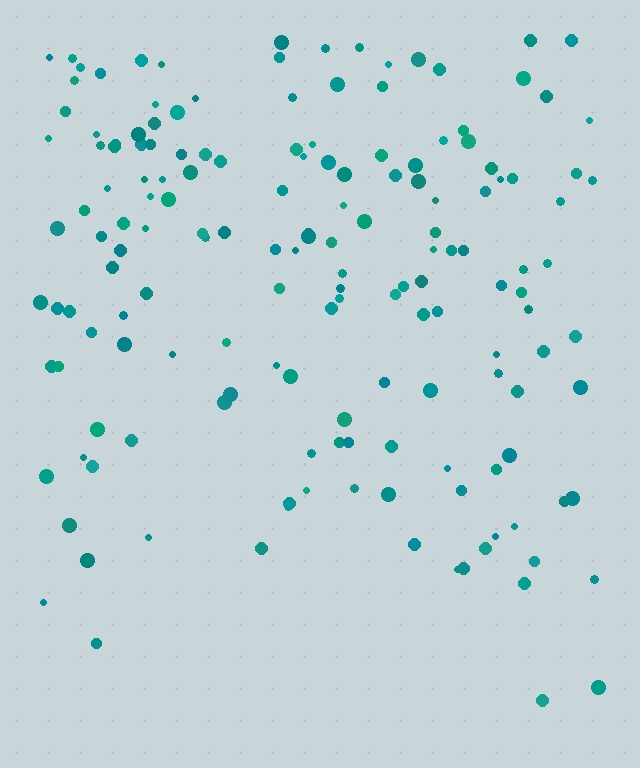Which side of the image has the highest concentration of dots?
The top.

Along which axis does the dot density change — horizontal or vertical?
Vertical.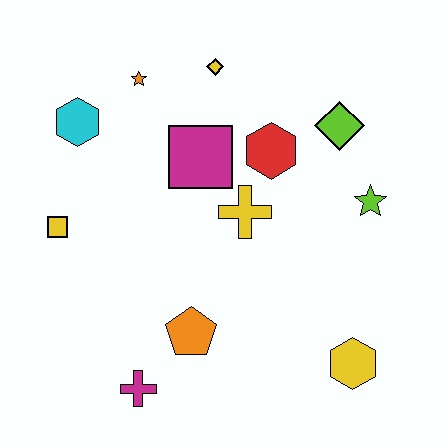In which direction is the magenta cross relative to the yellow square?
The magenta cross is below the yellow square.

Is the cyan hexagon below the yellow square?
No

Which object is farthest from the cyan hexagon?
The yellow hexagon is farthest from the cyan hexagon.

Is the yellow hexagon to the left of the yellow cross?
No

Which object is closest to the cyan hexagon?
The orange star is closest to the cyan hexagon.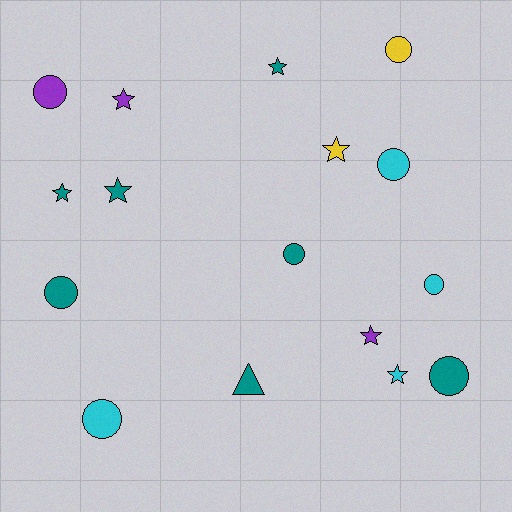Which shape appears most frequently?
Circle, with 8 objects.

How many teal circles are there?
There are 3 teal circles.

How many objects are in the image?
There are 16 objects.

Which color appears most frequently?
Teal, with 7 objects.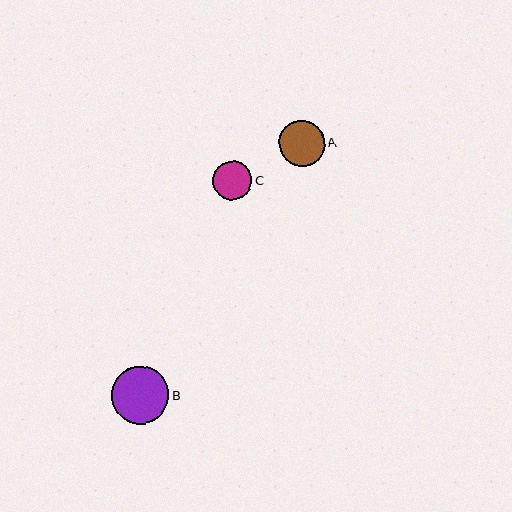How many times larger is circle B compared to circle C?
Circle B is approximately 1.5 times the size of circle C.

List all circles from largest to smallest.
From largest to smallest: B, A, C.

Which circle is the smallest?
Circle C is the smallest with a size of approximately 39 pixels.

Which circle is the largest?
Circle B is the largest with a size of approximately 58 pixels.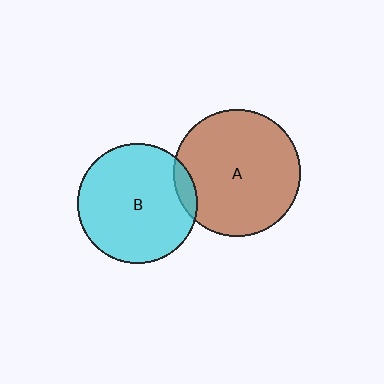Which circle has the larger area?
Circle A (brown).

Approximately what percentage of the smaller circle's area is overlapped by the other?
Approximately 10%.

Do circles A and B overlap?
Yes.